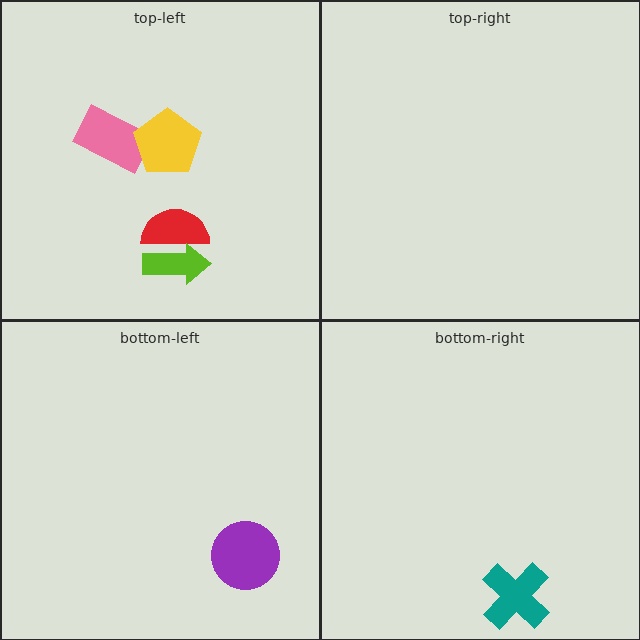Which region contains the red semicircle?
The top-left region.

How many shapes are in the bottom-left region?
1.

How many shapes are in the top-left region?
4.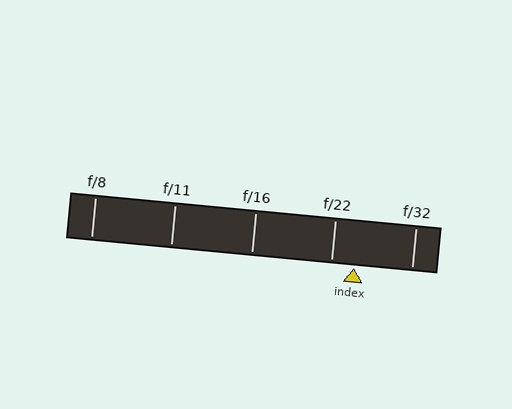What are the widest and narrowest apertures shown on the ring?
The widest aperture shown is f/8 and the narrowest is f/32.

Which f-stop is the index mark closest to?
The index mark is closest to f/22.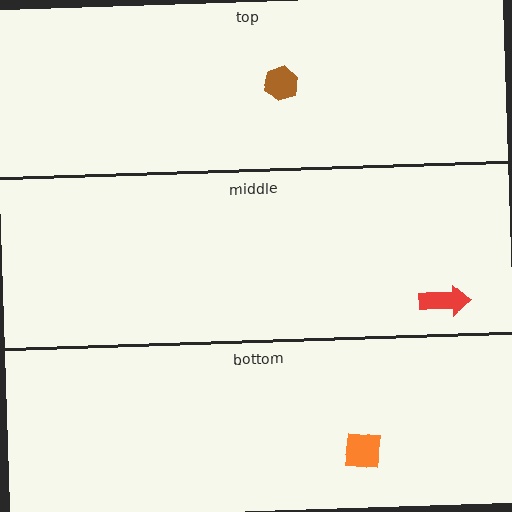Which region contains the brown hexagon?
The top region.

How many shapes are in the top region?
1.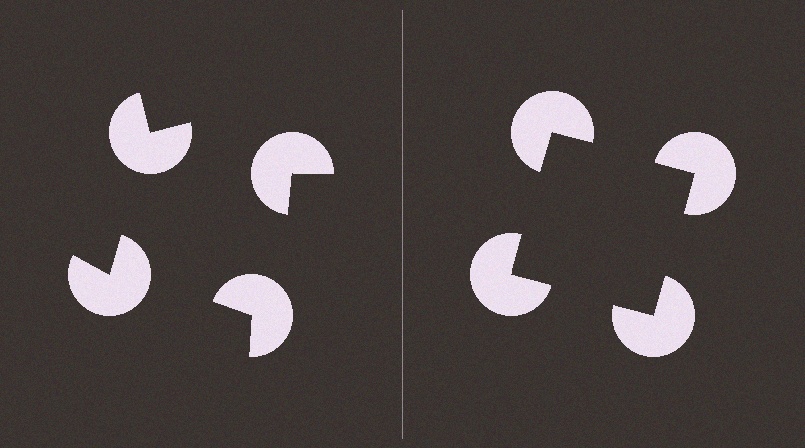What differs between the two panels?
The pac-man discs are positioned identically on both sides; only the wedge orientations differ. On the right they align to a square; on the left they are misaligned.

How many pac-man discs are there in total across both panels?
8 — 4 on each side.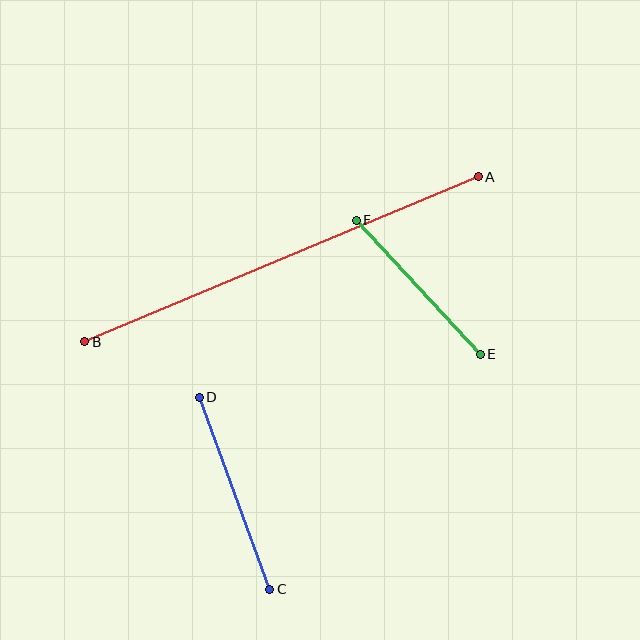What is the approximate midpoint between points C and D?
The midpoint is at approximately (234, 493) pixels.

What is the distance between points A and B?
The distance is approximately 427 pixels.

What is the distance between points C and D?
The distance is approximately 205 pixels.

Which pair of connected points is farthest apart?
Points A and B are farthest apart.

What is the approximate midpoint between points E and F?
The midpoint is at approximately (418, 287) pixels.